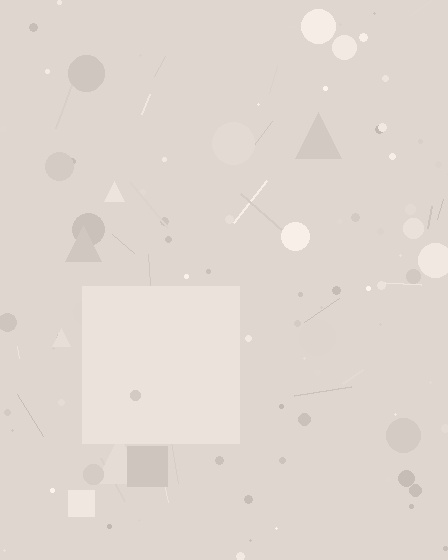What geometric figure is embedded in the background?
A square is embedded in the background.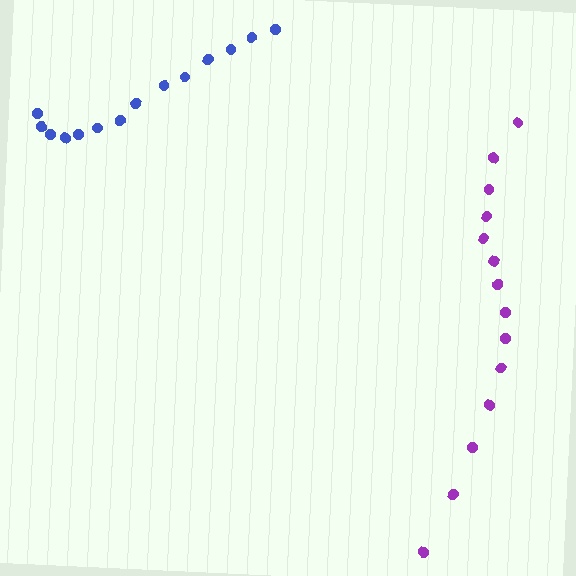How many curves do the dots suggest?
There are 2 distinct paths.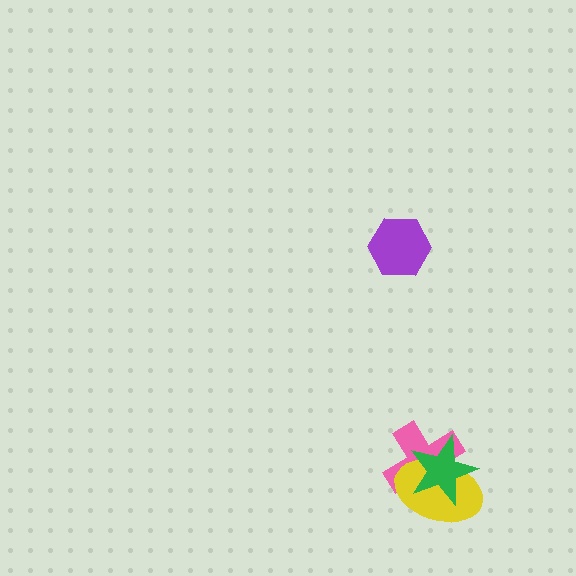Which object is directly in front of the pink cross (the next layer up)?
The yellow ellipse is directly in front of the pink cross.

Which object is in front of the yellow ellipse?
The green star is in front of the yellow ellipse.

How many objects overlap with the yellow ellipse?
2 objects overlap with the yellow ellipse.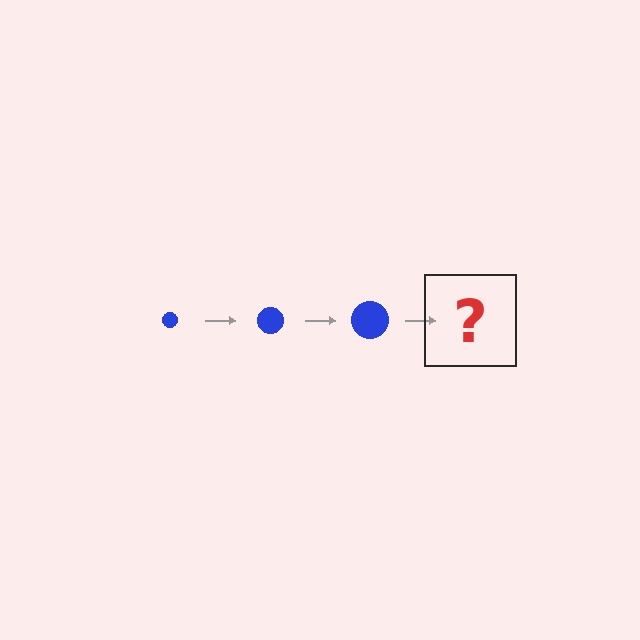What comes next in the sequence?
The next element should be a blue circle, larger than the previous one.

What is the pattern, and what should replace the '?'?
The pattern is that the circle gets progressively larger each step. The '?' should be a blue circle, larger than the previous one.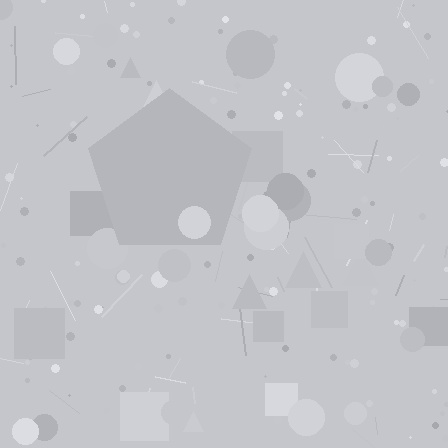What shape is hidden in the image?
A pentagon is hidden in the image.